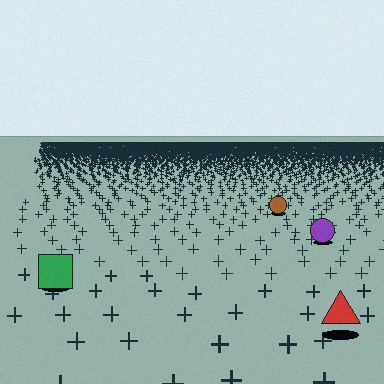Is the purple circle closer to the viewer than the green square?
No. The green square is closer — you can tell from the texture gradient: the ground texture is coarser near it.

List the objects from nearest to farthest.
From nearest to farthest: the red triangle, the green square, the purple circle, the brown circle.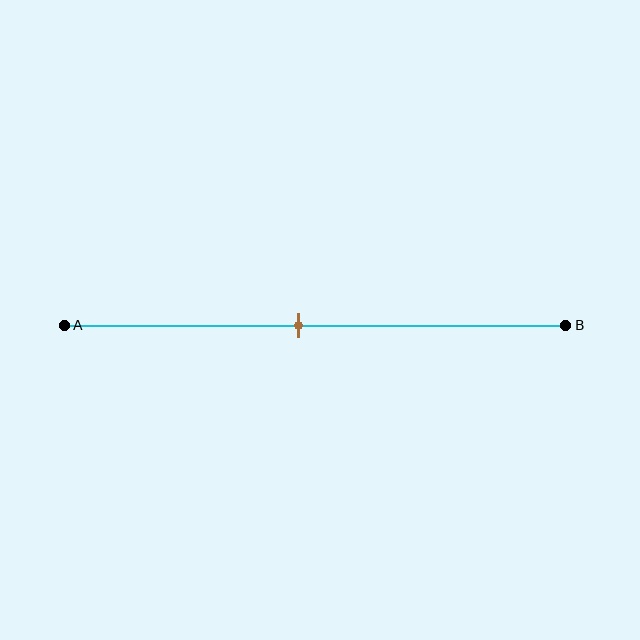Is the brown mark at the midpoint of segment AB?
No, the mark is at about 45% from A, not at the 50% midpoint.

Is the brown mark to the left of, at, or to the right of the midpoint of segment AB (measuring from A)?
The brown mark is to the left of the midpoint of segment AB.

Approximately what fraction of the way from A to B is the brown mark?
The brown mark is approximately 45% of the way from A to B.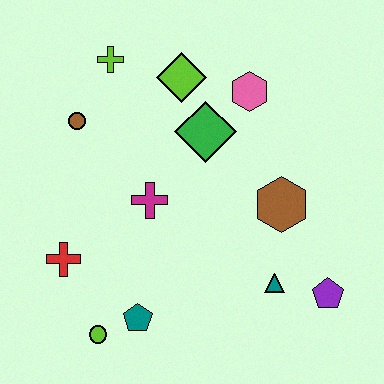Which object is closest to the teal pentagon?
The lime circle is closest to the teal pentagon.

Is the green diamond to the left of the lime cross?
No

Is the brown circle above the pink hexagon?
No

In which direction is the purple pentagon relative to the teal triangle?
The purple pentagon is to the right of the teal triangle.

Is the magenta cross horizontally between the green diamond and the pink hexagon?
No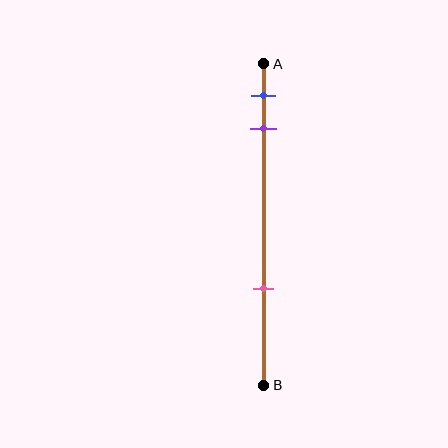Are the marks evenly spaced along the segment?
No, the marks are not evenly spaced.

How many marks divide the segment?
There are 3 marks dividing the segment.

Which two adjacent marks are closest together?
The blue and purple marks are the closest adjacent pair.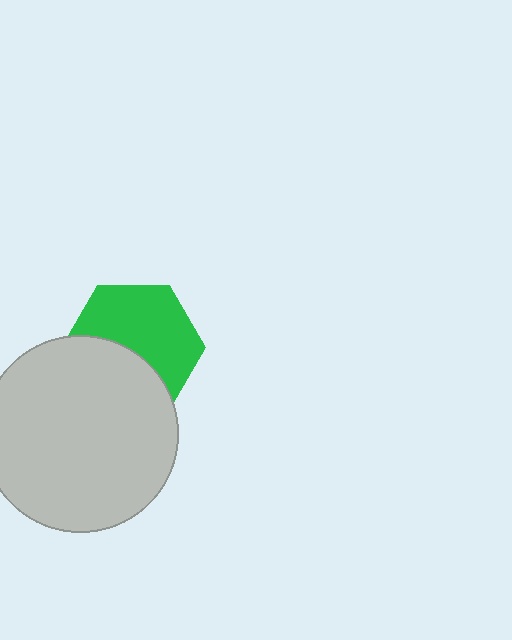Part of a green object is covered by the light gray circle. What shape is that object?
It is a hexagon.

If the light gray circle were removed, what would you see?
You would see the complete green hexagon.